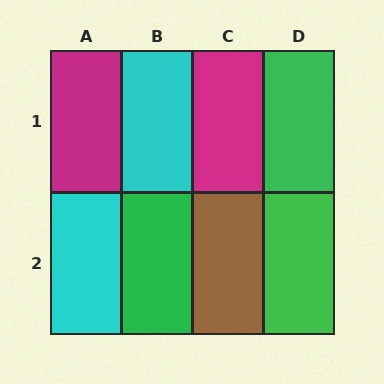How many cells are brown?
1 cell is brown.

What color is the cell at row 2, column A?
Cyan.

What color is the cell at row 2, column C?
Brown.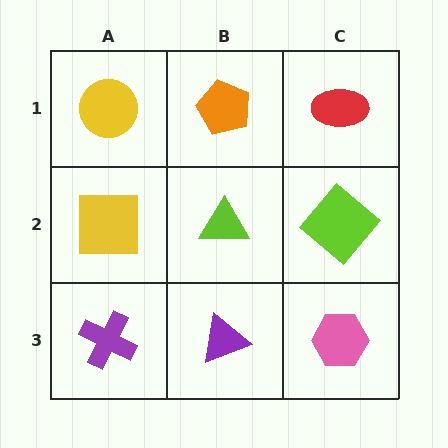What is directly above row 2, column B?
An orange pentagon.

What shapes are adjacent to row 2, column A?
A yellow circle (row 1, column A), a purple cross (row 3, column A), a lime triangle (row 2, column B).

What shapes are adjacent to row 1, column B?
A lime triangle (row 2, column B), a yellow circle (row 1, column A), a red ellipse (row 1, column C).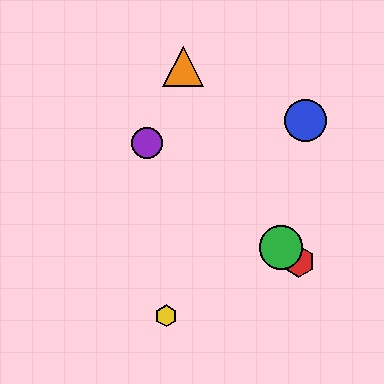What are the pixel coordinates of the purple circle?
The purple circle is at (147, 143).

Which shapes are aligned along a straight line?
The red hexagon, the green circle, the purple circle are aligned along a straight line.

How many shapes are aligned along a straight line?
3 shapes (the red hexagon, the green circle, the purple circle) are aligned along a straight line.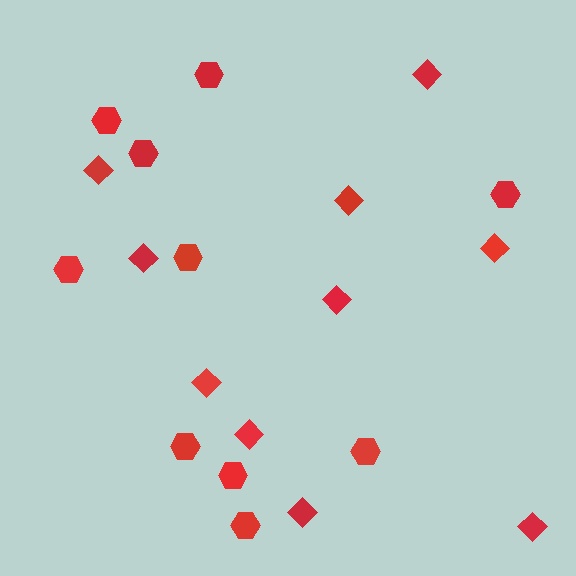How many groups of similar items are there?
There are 2 groups: one group of hexagons (10) and one group of diamonds (10).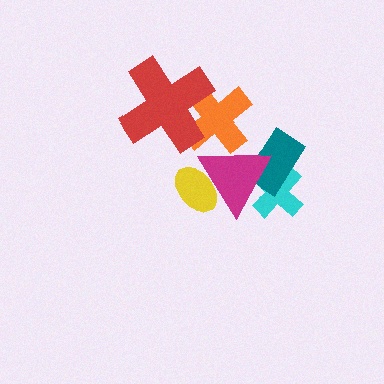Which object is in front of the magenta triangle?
The yellow ellipse is in front of the magenta triangle.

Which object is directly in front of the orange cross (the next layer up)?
The red cross is directly in front of the orange cross.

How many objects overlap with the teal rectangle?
2 objects overlap with the teal rectangle.